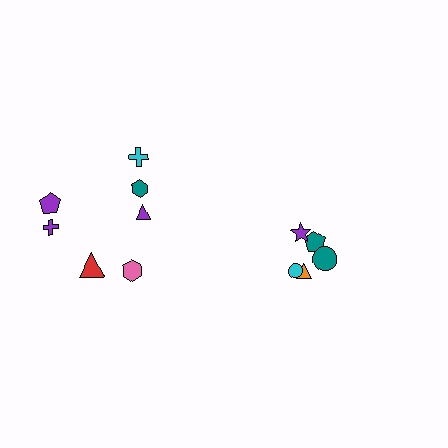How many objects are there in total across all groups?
There are 12 objects.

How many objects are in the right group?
There are 5 objects.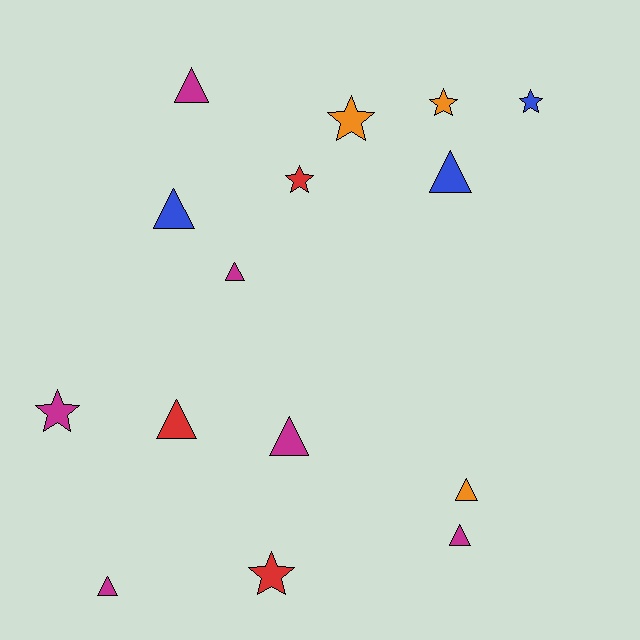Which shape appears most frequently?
Triangle, with 9 objects.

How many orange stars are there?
There are 2 orange stars.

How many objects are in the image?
There are 15 objects.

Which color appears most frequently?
Magenta, with 6 objects.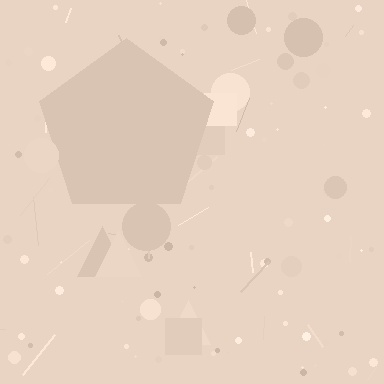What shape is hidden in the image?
A pentagon is hidden in the image.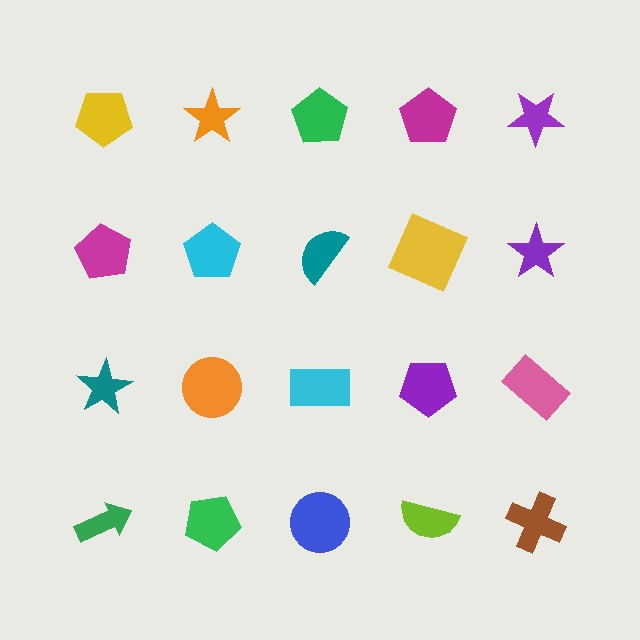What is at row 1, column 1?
A yellow pentagon.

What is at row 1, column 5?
A purple star.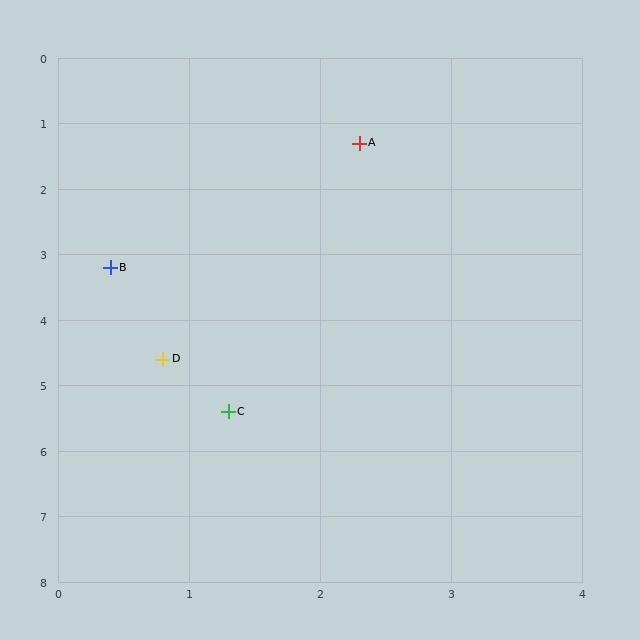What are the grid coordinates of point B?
Point B is at approximately (0.4, 3.2).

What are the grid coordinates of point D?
Point D is at approximately (0.8, 4.6).